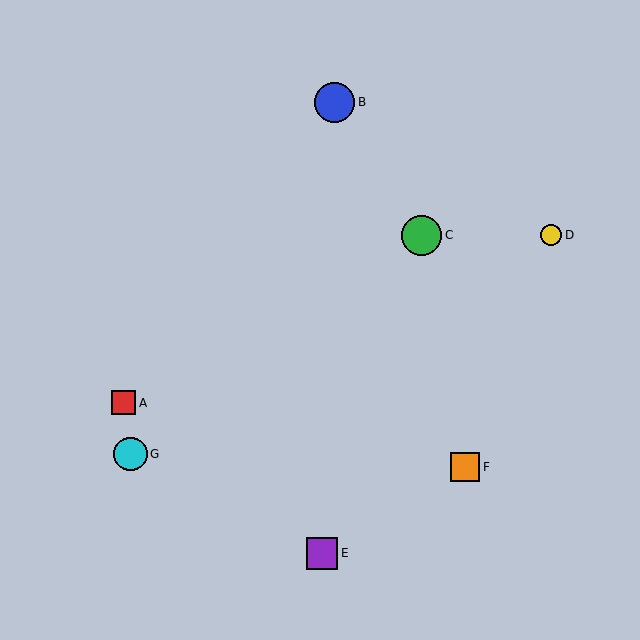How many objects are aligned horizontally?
2 objects (C, D) are aligned horizontally.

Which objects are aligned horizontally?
Objects C, D are aligned horizontally.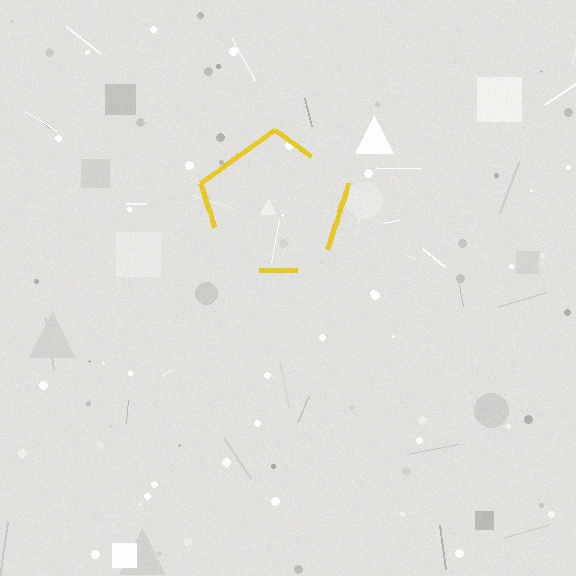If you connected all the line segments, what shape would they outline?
They would outline a pentagon.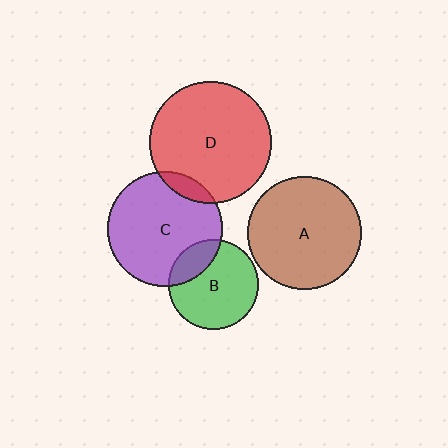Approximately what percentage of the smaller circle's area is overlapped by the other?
Approximately 20%.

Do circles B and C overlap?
Yes.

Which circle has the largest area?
Circle D (red).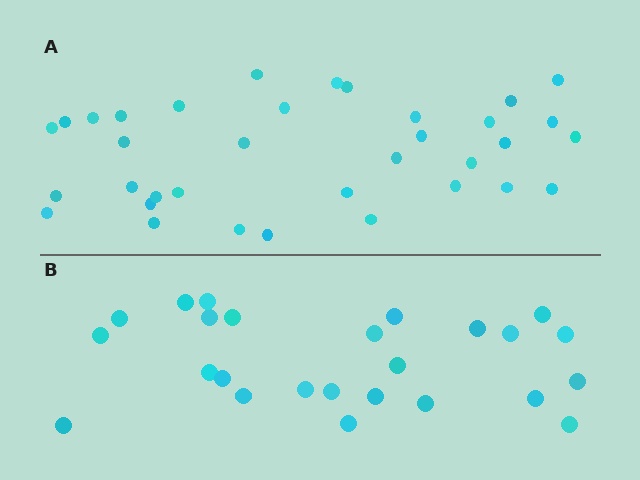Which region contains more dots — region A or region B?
Region A (the top region) has more dots.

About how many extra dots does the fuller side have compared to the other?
Region A has roughly 10 or so more dots than region B.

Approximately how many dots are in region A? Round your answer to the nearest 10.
About 40 dots. (The exact count is 35, which rounds to 40.)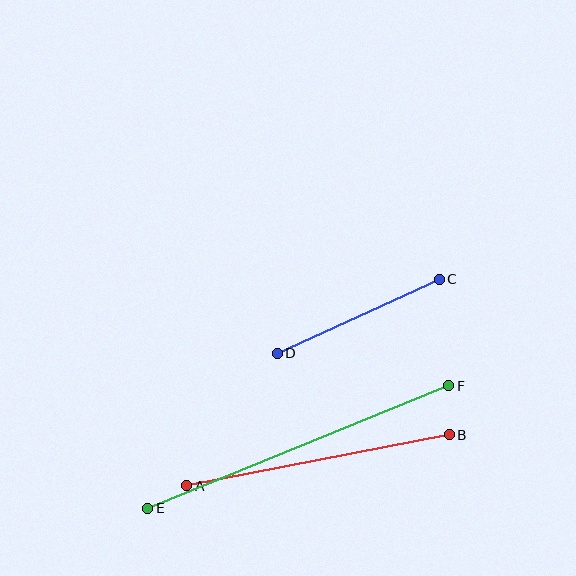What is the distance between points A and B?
The distance is approximately 267 pixels.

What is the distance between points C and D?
The distance is approximately 178 pixels.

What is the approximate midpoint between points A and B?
The midpoint is at approximately (318, 460) pixels.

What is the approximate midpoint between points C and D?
The midpoint is at approximately (358, 316) pixels.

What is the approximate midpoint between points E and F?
The midpoint is at approximately (298, 447) pixels.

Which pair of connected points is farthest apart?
Points E and F are farthest apart.